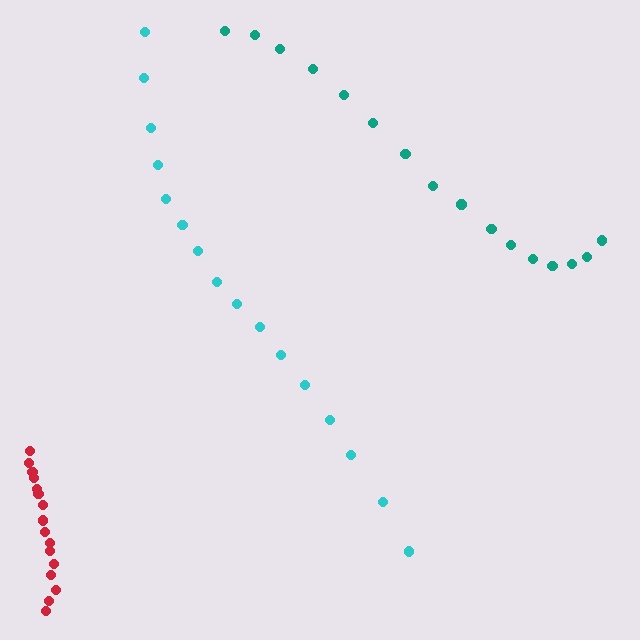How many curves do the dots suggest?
There are 3 distinct paths.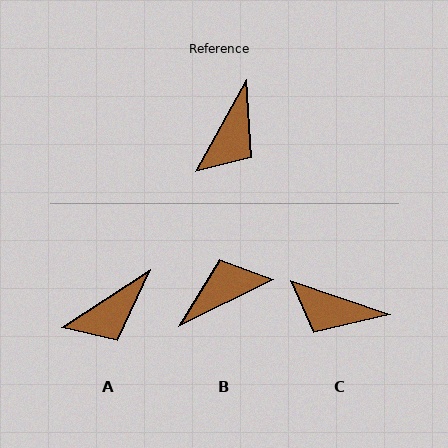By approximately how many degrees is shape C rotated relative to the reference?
Approximately 80 degrees clockwise.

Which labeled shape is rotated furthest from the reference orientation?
B, about 145 degrees away.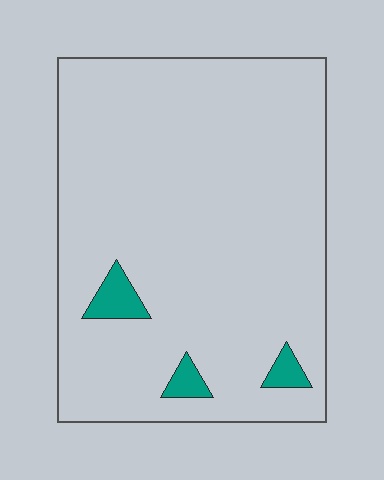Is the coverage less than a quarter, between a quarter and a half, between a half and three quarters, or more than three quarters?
Less than a quarter.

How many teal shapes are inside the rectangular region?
3.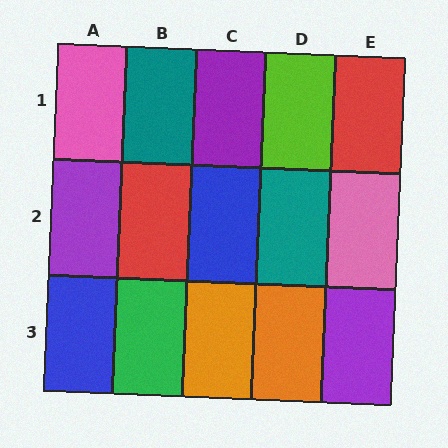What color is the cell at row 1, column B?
Teal.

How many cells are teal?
2 cells are teal.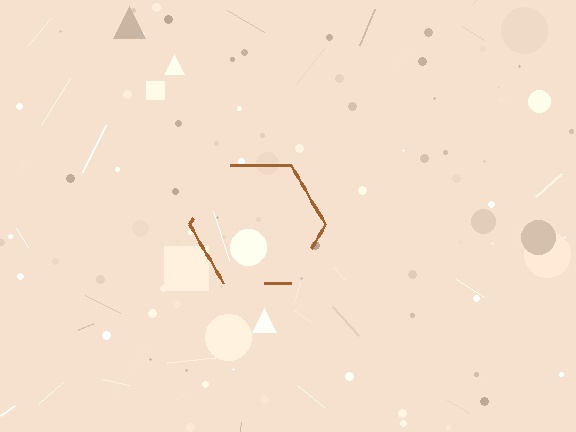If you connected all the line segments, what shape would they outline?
They would outline a hexagon.